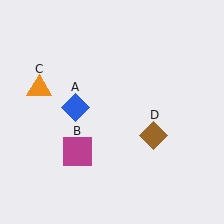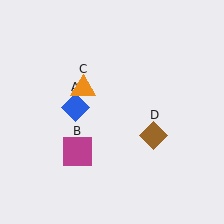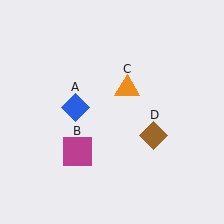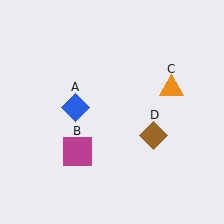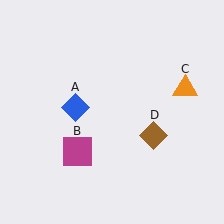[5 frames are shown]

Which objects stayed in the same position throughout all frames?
Blue diamond (object A) and magenta square (object B) and brown diamond (object D) remained stationary.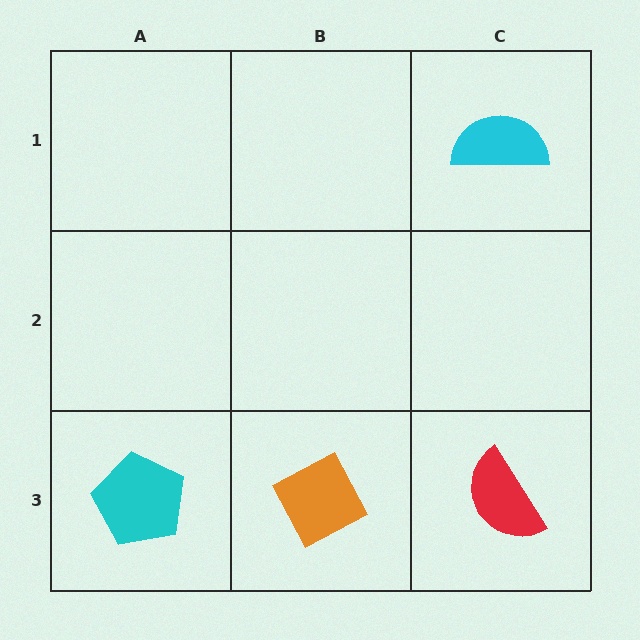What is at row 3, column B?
An orange diamond.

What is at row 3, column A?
A cyan pentagon.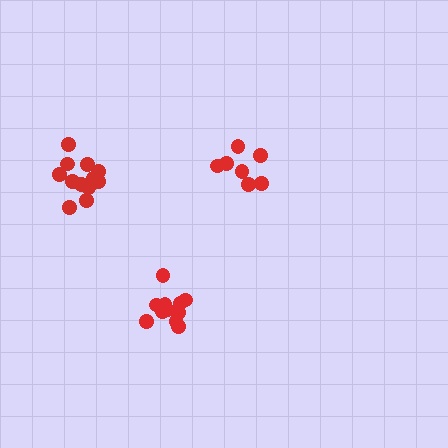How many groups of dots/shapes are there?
There are 3 groups.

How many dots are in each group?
Group 1: 11 dots, Group 2: 12 dots, Group 3: 7 dots (30 total).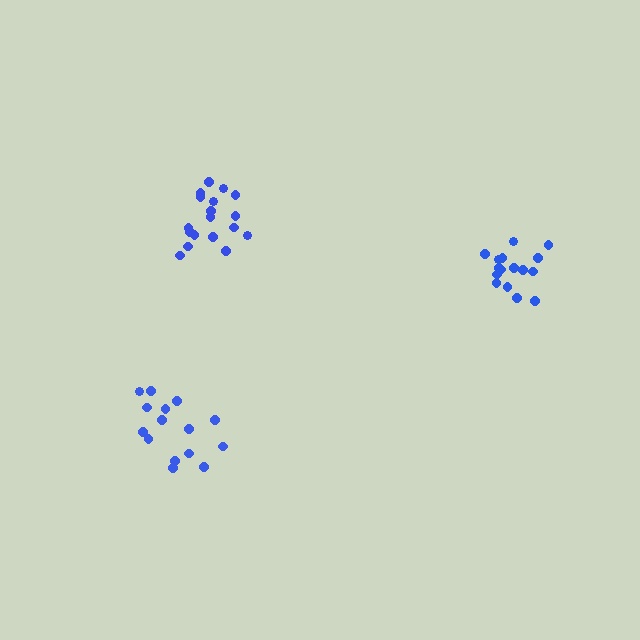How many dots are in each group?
Group 1: 15 dots, Group 2: 16 dots, Group 3: 18 dots (49 total).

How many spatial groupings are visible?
There are 3 spatial groupings.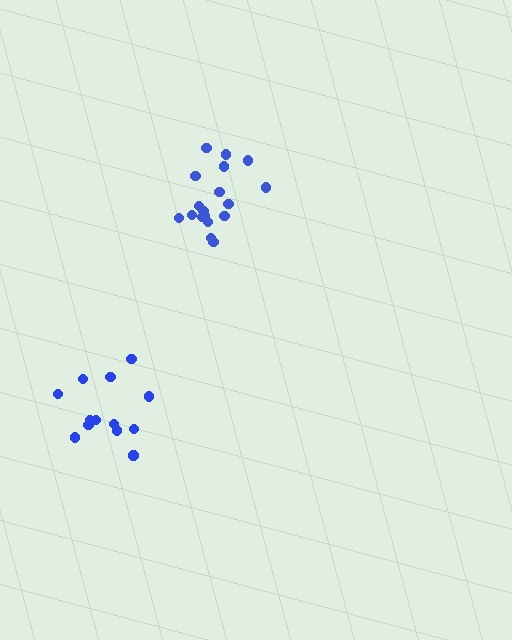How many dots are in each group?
Group 1: 13 dots, Group 2: 18 dots (31 total).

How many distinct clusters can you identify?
There are 2 distinct clusters.